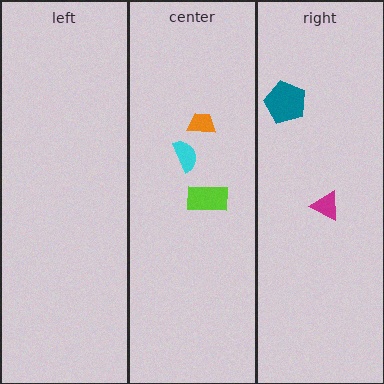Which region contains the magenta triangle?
The right region.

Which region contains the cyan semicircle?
The center region.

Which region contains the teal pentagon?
The right region.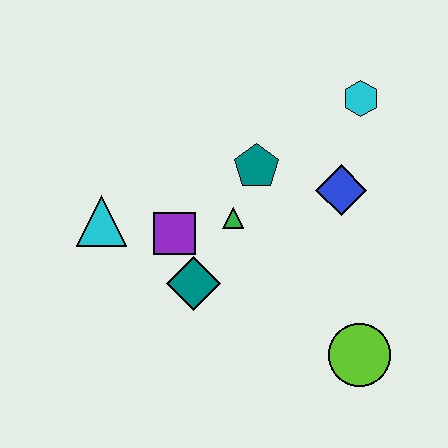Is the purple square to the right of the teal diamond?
No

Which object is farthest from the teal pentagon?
The lime circle is farthest from the teal pentagon.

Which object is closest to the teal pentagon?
The green triangle is closest to the teal pentagon.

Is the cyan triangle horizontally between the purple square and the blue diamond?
No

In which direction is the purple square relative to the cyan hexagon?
The purple square is to the left of the cyan hexagon.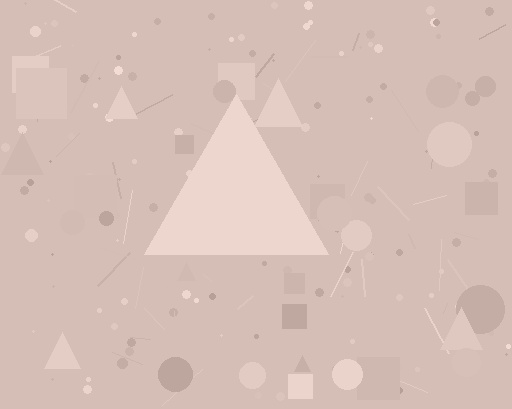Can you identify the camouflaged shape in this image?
The camouflaged shape is a triangle.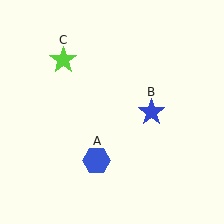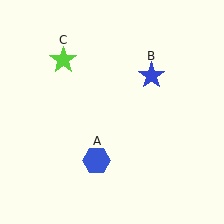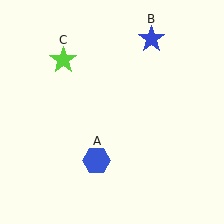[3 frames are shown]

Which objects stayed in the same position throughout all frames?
Blue hexagon (object A) and lime star (object C) remained stationary.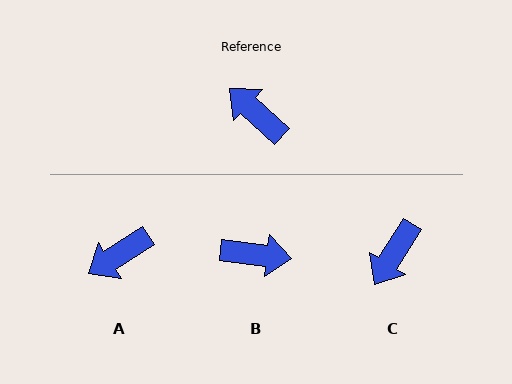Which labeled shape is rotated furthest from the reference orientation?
B, about 144 degrees away.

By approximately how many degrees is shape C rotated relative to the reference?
Approximately 101 degrees counter-clockwise.